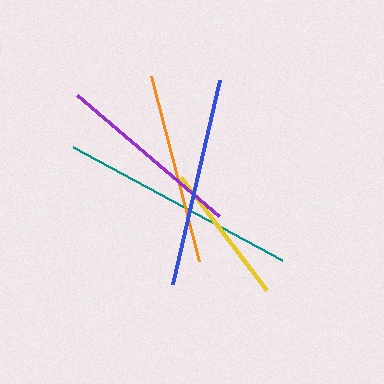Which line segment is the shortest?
The yellow line is the shortest at approximately 143 pixels.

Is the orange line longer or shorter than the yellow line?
The orange line is longer than the yellow line.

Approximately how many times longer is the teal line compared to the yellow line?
The teal line is approximately 1.7 times the length of the yellow line.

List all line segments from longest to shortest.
From longest to shortest: teal, blue, orange, purple, yellow.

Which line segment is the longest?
The teal line is the longest at approximately 237 pixels.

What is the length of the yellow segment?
The yellow segment is approximately 143 pixels long.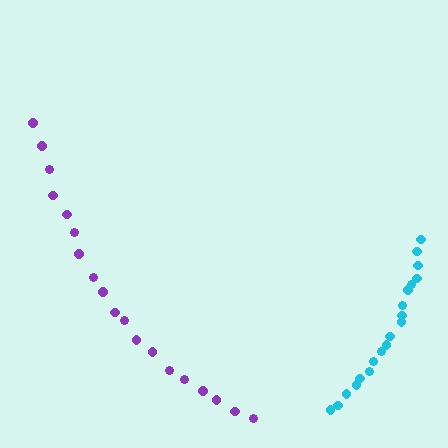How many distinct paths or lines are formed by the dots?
There are 2 distinct paths.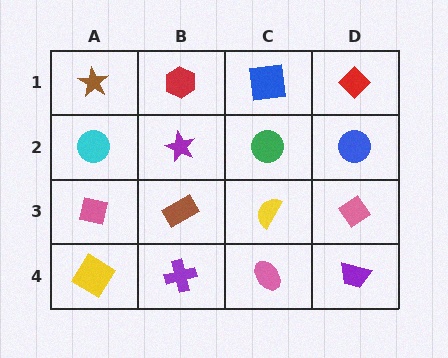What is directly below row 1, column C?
A green circle.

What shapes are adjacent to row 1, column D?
A blue circle (row 2, column D), a blue square (row 1, column C).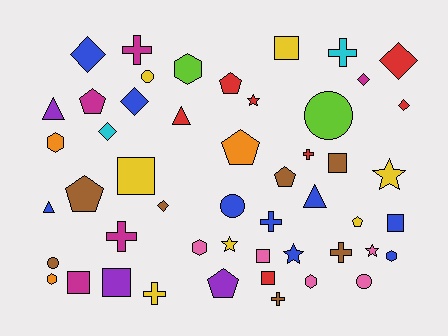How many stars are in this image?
There are 5 stars.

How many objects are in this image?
There are 50 objects.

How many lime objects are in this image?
There are 2 lime objects.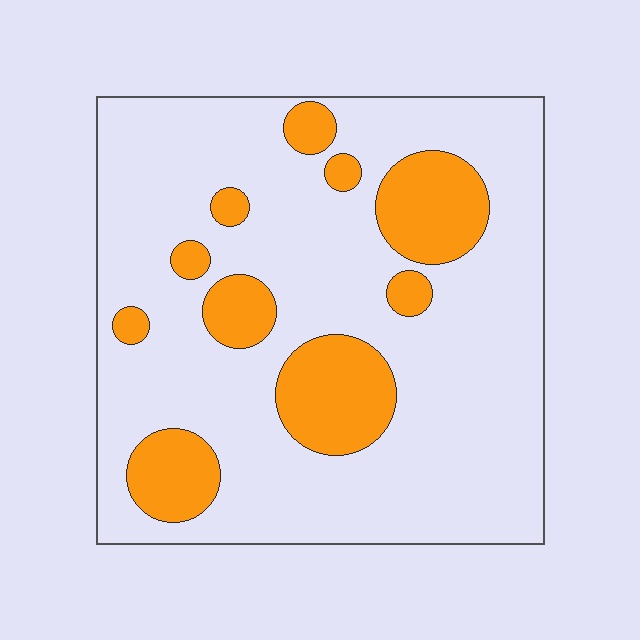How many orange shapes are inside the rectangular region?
10.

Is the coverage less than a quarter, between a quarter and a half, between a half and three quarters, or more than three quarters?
Less than a quarter.